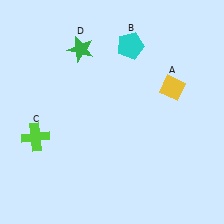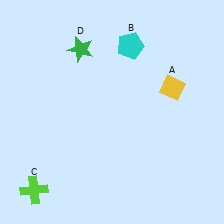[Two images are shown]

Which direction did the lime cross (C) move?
The lime cross (C) moved down.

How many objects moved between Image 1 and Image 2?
1 object moved between the two images.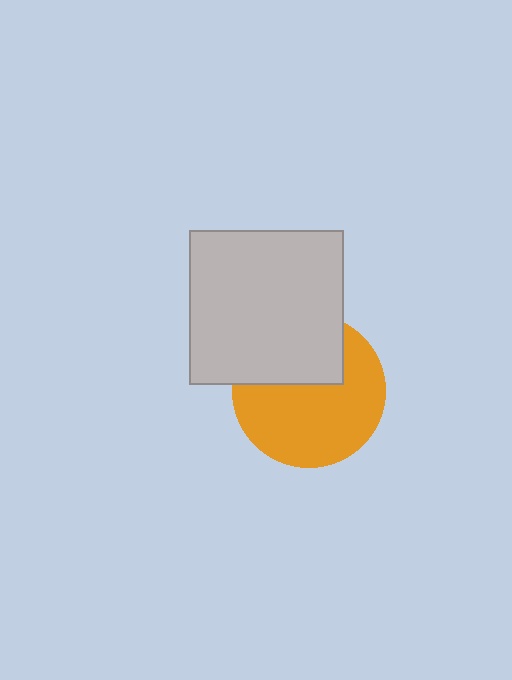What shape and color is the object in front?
The object in front is a light gray square.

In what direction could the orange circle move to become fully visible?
The orange circle could move down. That would shift it out from behind the light gray square entirely.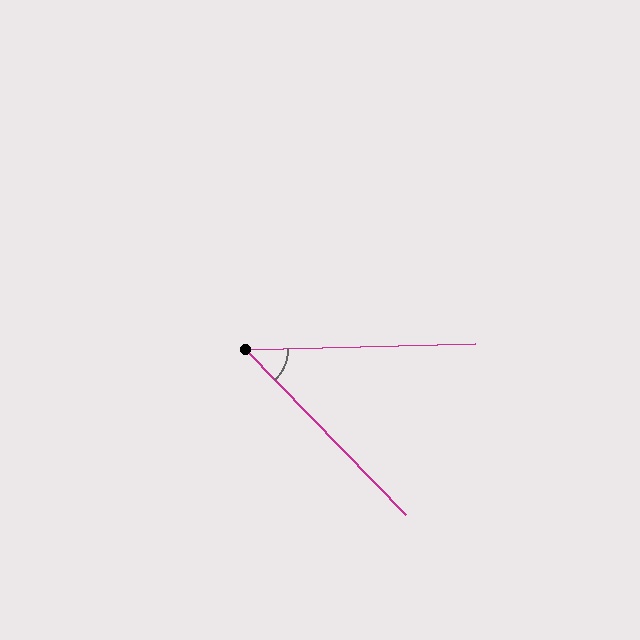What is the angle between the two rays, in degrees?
Approximately 48 degrees.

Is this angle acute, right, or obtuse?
It is acute.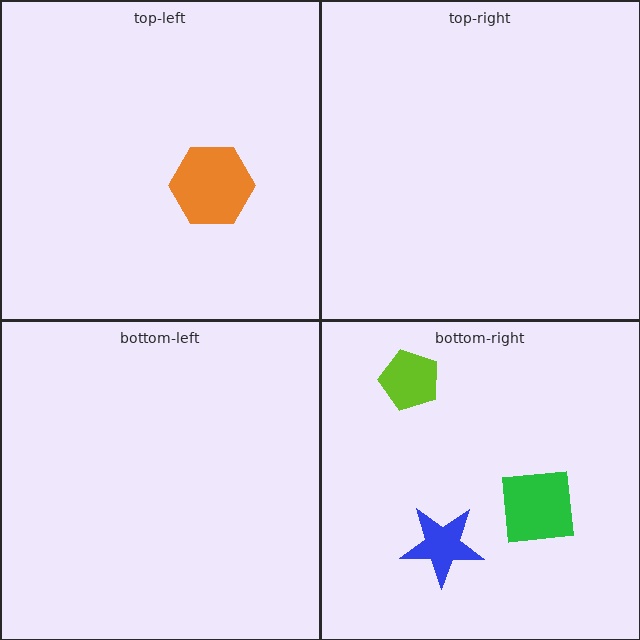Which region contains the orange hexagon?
The top-left region.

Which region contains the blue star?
The bottom-right region.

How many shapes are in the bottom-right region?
3.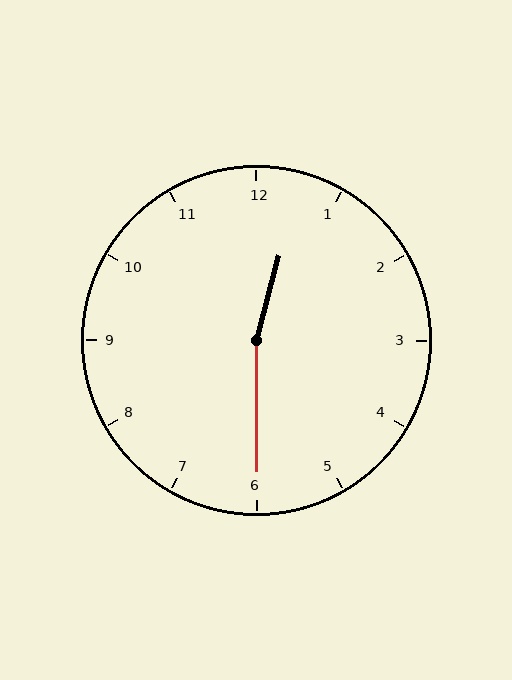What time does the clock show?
12:30.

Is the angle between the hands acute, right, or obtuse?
It is obtuse.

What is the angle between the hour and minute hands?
Approximately 165 degrees.